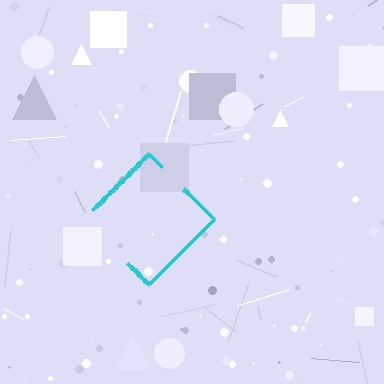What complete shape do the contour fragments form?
The contour fragments form a diamond.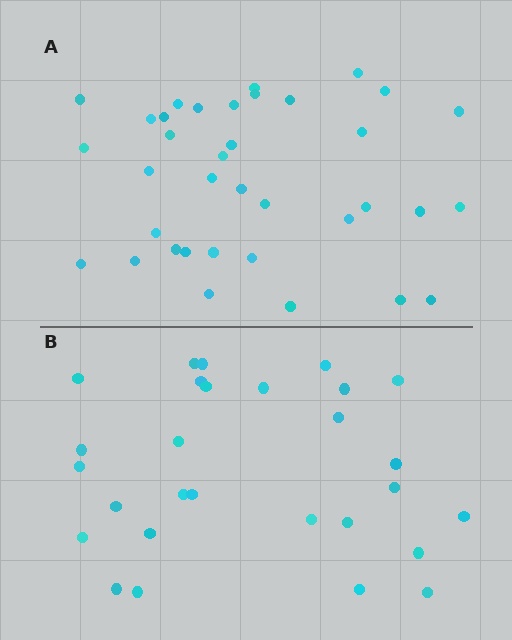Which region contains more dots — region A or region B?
Region A (the top region) has more dots.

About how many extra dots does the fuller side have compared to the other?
Region A has roughly 8 or so more dots than region B.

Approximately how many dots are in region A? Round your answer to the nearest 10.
About 40 dots. (The exact count is 36, which rounds to 40.)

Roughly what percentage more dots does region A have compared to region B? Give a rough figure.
About 30% more.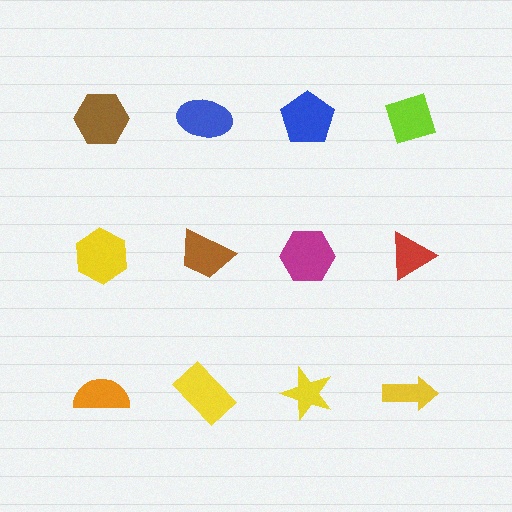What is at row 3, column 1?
An orange semicircle.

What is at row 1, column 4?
A lime diamond.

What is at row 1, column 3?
A blue pentagon.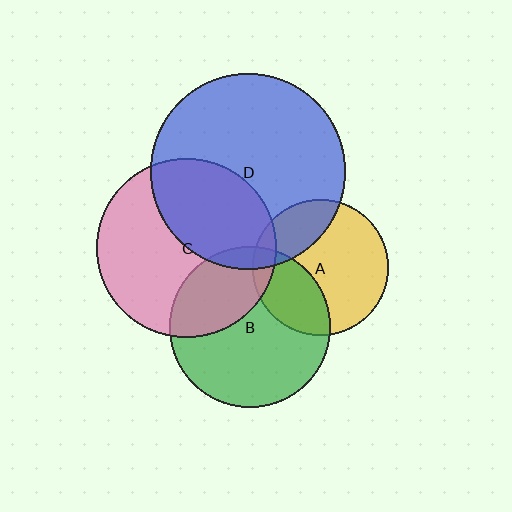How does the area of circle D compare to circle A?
Approximately 2.1 times.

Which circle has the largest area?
Circle D (blue).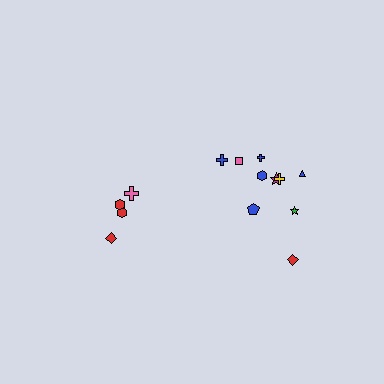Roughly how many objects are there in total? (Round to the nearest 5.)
Roughly 15 objects in total.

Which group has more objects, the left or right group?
The right group.